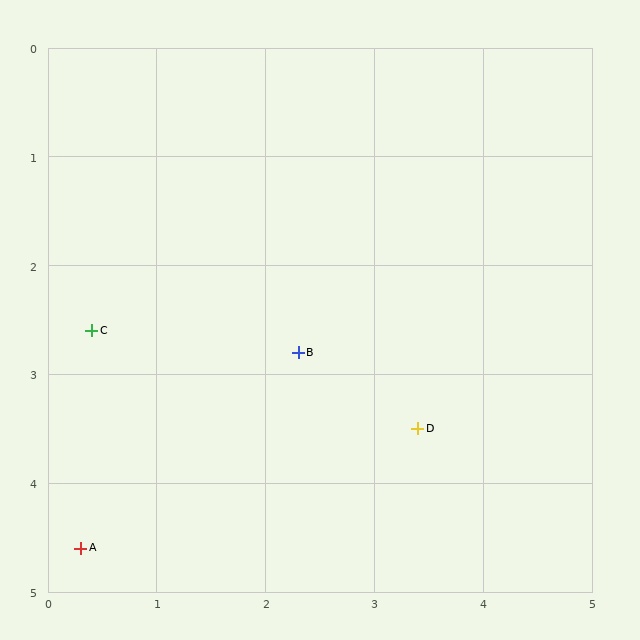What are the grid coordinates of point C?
Point C is at approximately (0.4, 2.6).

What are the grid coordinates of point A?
Point A is at approximately (0.3, 4.6).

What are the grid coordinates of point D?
Point D is at approximately (3.4, 3.5).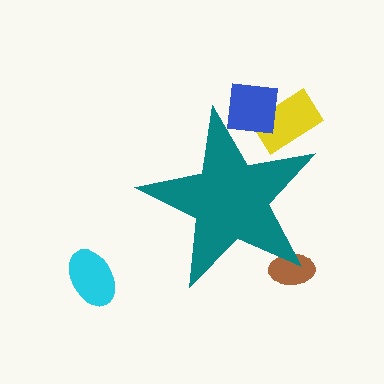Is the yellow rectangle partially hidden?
Yes, the yellow rectangle is partially hidden behind the teal star.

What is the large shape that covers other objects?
A teal star.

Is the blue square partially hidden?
Yes, the blue square is partially hidden behind the teal star.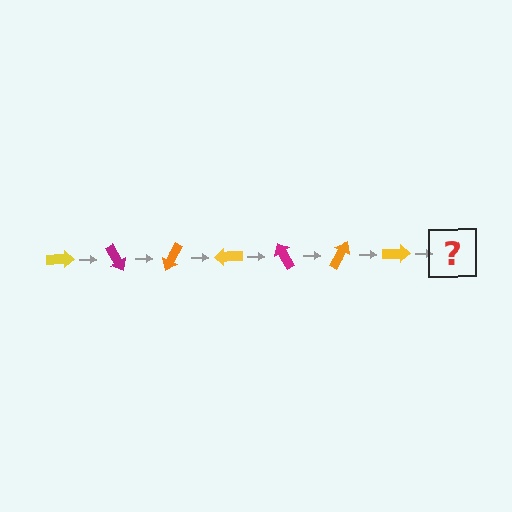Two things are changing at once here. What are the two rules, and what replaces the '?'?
The two rules are that it rotates 60 degrees each step and the color cycles through yellow, magenta, and orange. The '?' should be a magenta arrow, rotated 420 degrees from the start.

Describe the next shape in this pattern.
It should be a magenta arrow, rotated 420 degrees from the start.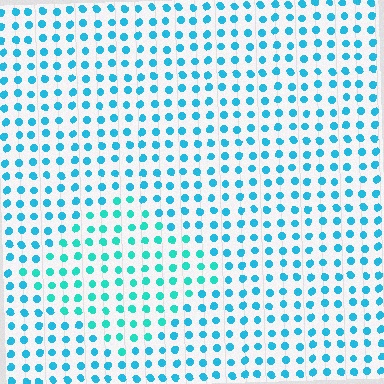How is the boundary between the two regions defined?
The boundary is defined purely by a slight shift in hue (about 22 degrees). Spacing, size, and orientation are identical on both sides.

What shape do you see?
I see a diamond.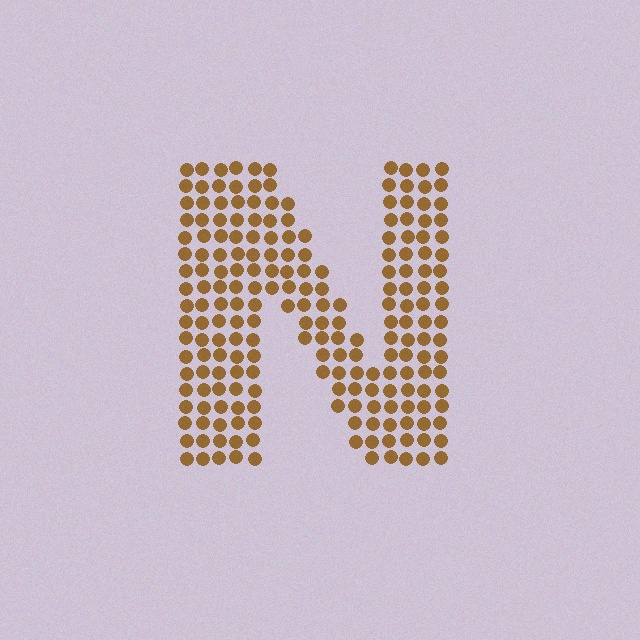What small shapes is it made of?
It is made of small circles.